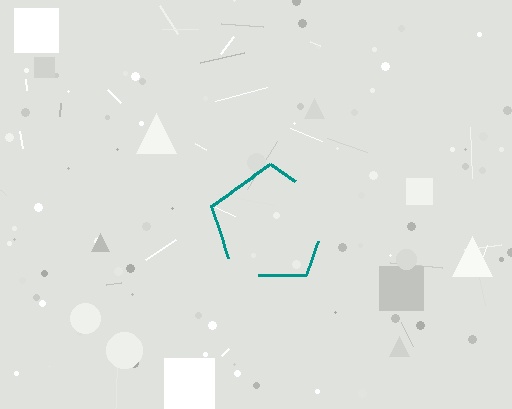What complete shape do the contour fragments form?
The contour fragments form a pentagon.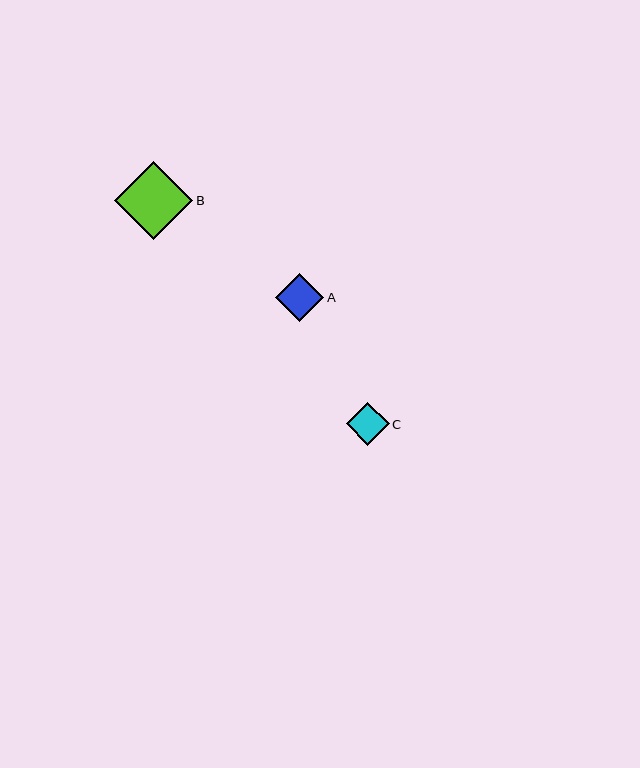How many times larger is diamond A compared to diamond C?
Diamond A is approximately 1.1 times the size of diamond C.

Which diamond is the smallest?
Diamond C is the smallest with a size of approximately 43 pixels.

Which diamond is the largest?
Diamond B is the largest with a size of approximately 78 pixels.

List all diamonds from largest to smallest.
From largest to smallest: B, A, C.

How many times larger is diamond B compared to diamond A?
Diamond B is approximately 1.6 times the size of diamond A.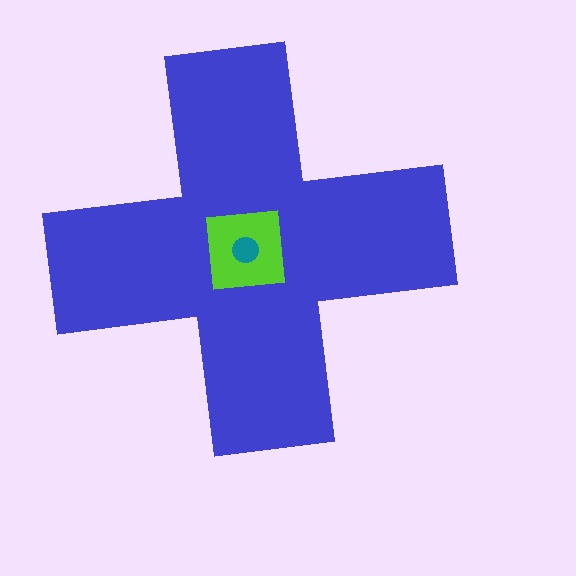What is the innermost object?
The teal circle.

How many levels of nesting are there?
3.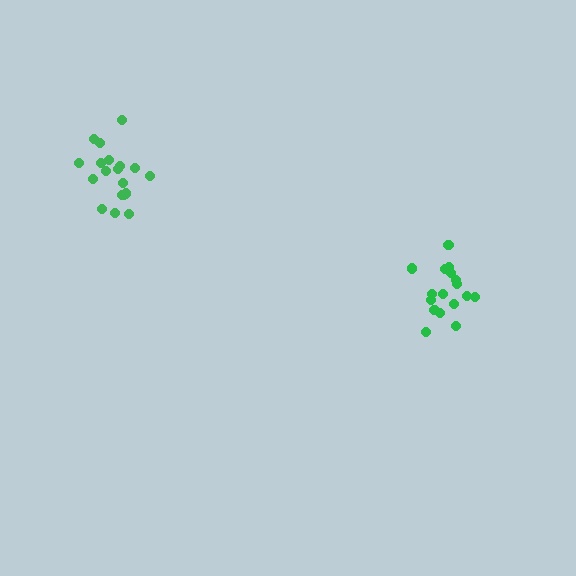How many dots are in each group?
Group 1: 17 dots, Group 2: 19 dots (36 total).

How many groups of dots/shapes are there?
There are 2 groups.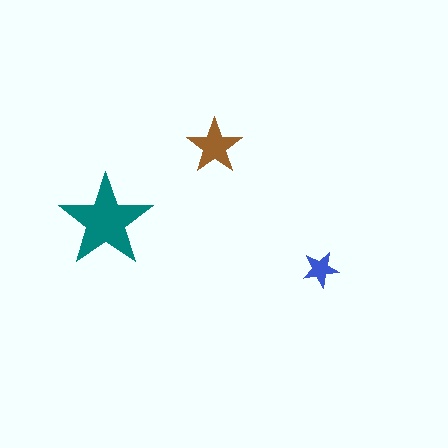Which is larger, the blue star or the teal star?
The teal one.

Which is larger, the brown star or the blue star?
The brown one.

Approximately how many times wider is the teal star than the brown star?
About 1.5 times wider.